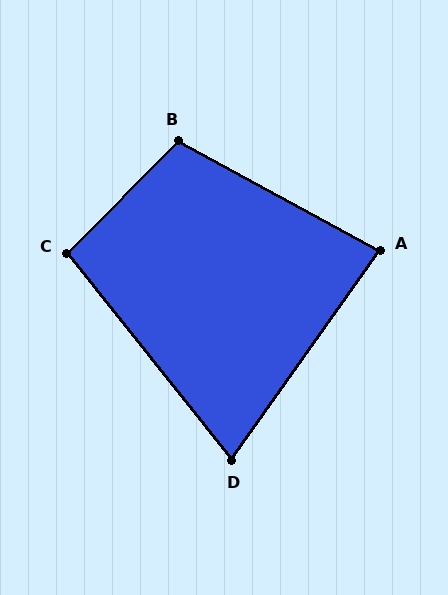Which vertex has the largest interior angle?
B, at approximately 106 degrees.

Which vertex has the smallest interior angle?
D, at approximately 74 degrees.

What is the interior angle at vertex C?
Approximately 97 degrees (obtuse).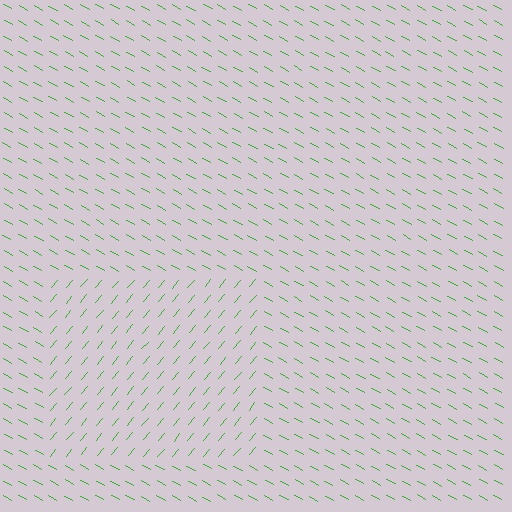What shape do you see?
I see a rectangle.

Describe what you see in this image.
The image is filled with small green line segments. A rectangle region in the image has lines oriented differently from the surrounding lines, creating a visible texture boundary.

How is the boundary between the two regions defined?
The boundary is defined purely by a change in line orientation (approximately 79 degrees difference). All lines are the same color and thickness.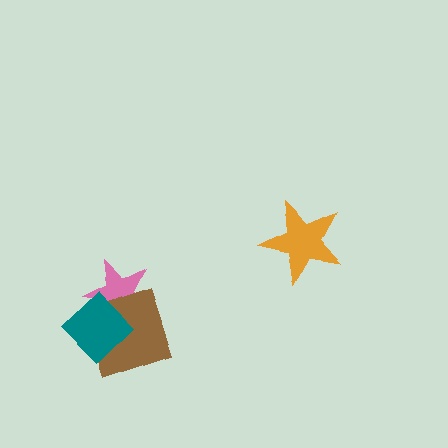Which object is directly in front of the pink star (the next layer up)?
The brown square is directly in front of the pink star.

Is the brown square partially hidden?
Yes, it is partially covered by another shape.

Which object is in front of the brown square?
The teal diamond is in front of the brown square.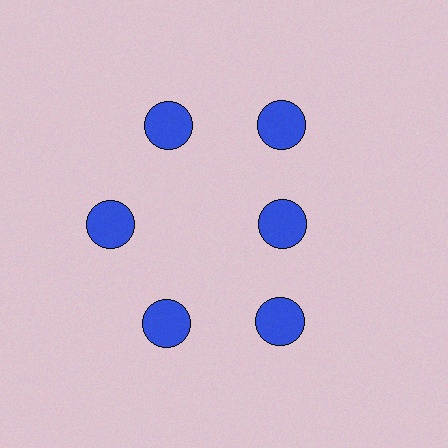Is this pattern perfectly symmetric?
No. The 6 blue circles are arranged in a ring, but one element near the 3 o'clock position is pulled inward toward the center, breaking the 6-fold rotational symmetry.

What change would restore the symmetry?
The symmetry would be restored by moving it outward, back onto the ring so that all 6 circles sit at equal angles and equal distance from the center.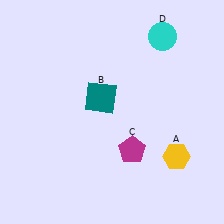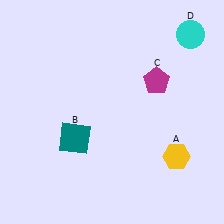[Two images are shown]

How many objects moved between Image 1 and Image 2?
3 objects moved between the two images.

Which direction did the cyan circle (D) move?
The cyan circle (D) moved right.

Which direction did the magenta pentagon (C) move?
The magenta pentagon (C) moved up.